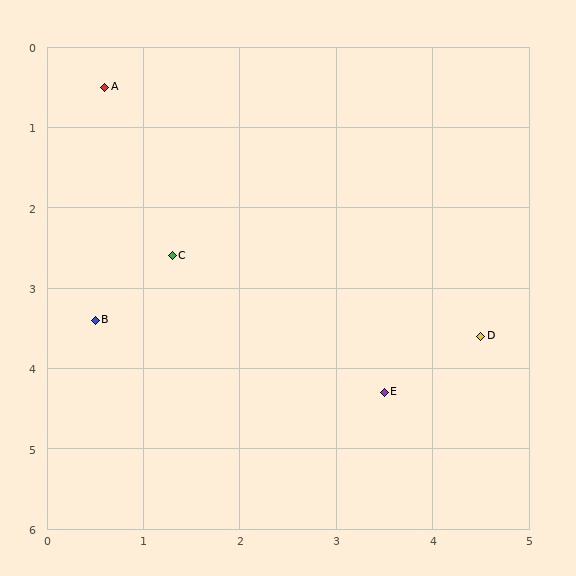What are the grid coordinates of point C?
Point C is at approximately (1.3, 2.6).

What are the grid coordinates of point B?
Point B is at approximately (0.5, 3.4).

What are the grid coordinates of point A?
Point A is at approximately (0.6, 0.5).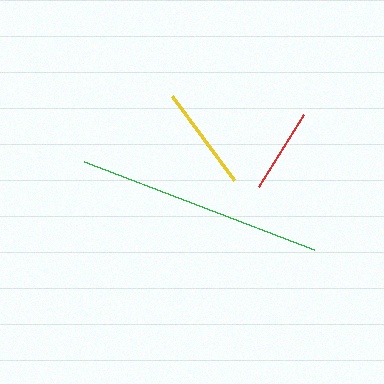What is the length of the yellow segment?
The yellow segment is approximately 105 pixels long.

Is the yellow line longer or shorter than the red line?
The yellow line is longer than the red line.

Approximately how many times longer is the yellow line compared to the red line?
The yellow line is approximately 1.2 times the length of the red line.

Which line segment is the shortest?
The red line is the shortest at approximately 85 pixels.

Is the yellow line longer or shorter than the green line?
The green line is longer than the yellow line.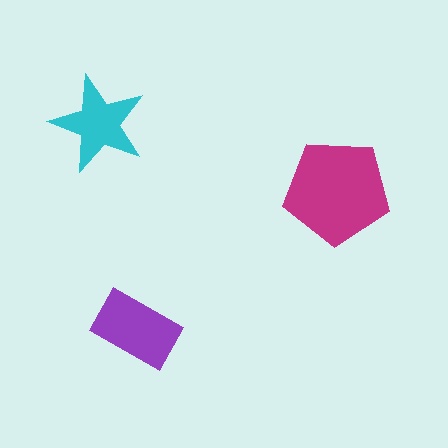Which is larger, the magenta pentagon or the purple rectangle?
The magenta pentagon.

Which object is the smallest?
The cyan star.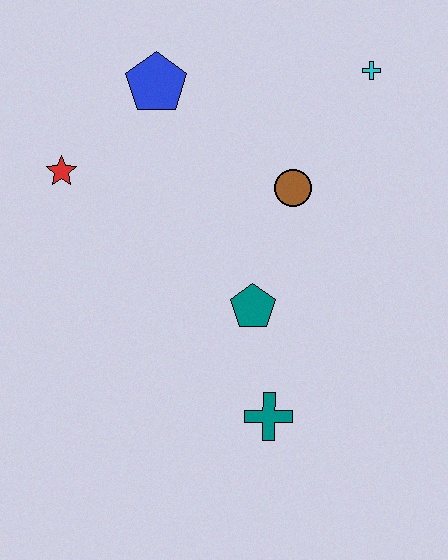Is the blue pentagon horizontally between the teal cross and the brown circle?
No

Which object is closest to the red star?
The blue pentagon is closest to the red star.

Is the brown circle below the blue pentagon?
Yes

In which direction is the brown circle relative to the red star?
The brown circle is to the right of the red star.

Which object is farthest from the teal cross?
The cyan cross is farthest from the teal cross.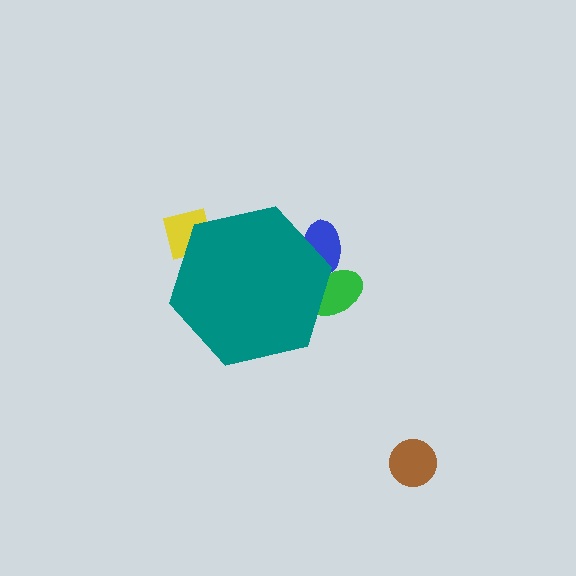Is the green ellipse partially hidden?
Yes, the green ellipse is partially hidden behind the teal hexagon.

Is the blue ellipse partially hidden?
Yes, the blue ellipse is partially hidden behind the teal hexagon.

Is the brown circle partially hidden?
No, the brown circle is fully visible.